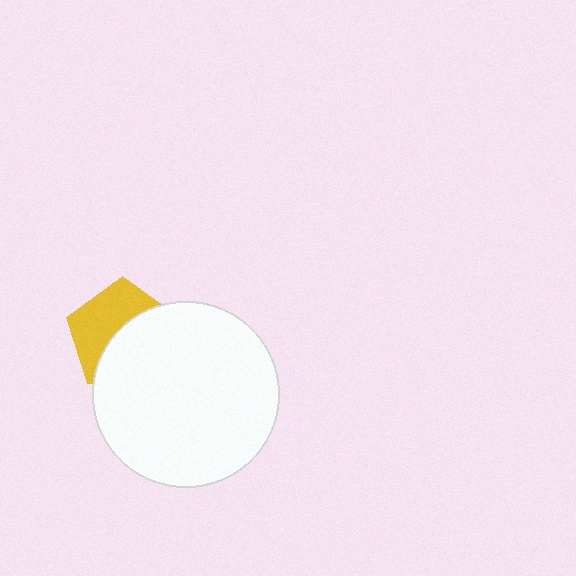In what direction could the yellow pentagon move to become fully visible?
The yellow pentagon could move toward the upper-left. That would shift it out from behind the white circle entirely.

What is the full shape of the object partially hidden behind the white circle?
The partially hidden object is a yellow pentagon.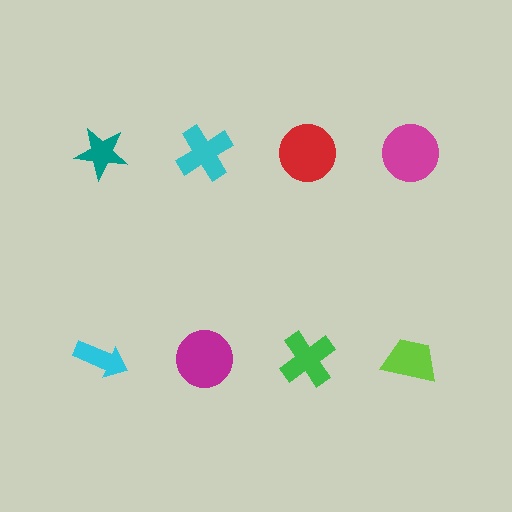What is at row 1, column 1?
A teal star.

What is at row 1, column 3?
A red circle.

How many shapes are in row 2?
4 shapes.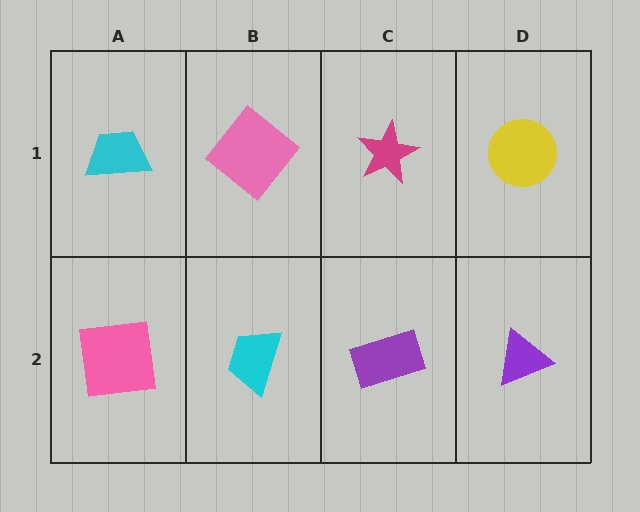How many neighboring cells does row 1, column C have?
3.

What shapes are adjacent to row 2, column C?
A magenta star (row 1, column C), a cyan trapezoid (row 2, column B), a purple triangle (row 2, column D).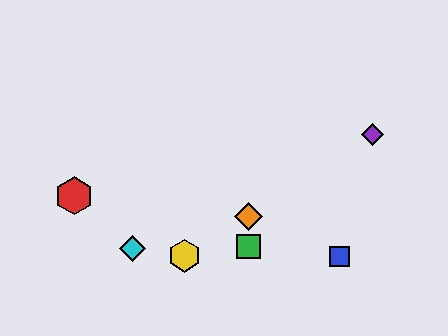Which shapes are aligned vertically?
The green square, the orange diamond are aligned vertically.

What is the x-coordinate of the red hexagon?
The red hexagon is at x≈74.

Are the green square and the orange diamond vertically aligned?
Yes, both are at x≈248.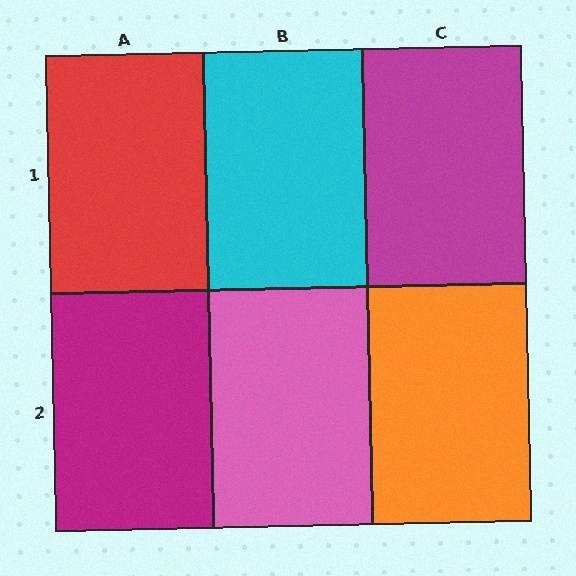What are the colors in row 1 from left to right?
Red, cyan, magenta.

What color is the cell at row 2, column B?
Pink.